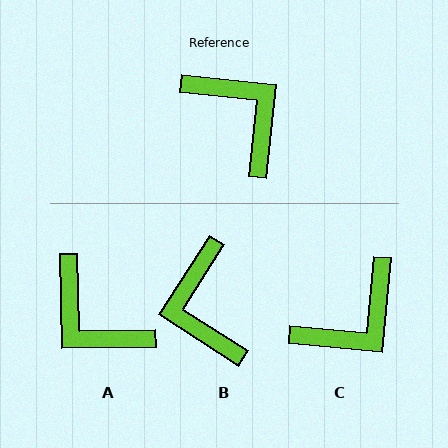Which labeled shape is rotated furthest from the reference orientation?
A, about 173 degrees away.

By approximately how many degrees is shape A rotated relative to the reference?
Approximately 173 degrees clockwise.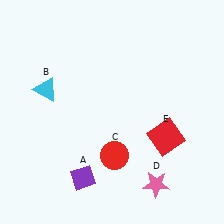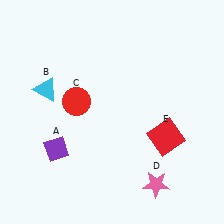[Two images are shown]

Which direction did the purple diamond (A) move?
The purple diamond (A) moved up.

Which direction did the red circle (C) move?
The red circle (C) moved up.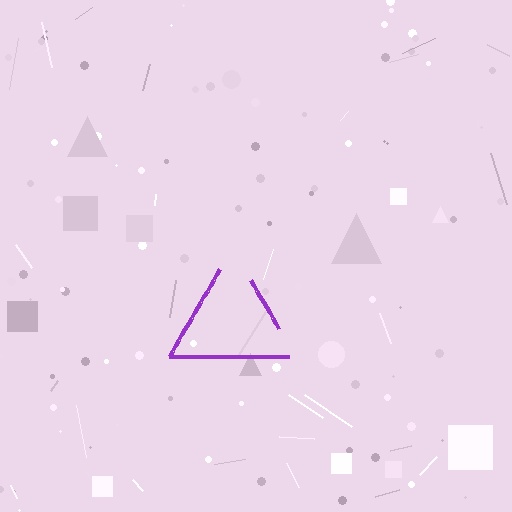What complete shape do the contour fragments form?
The contour fragments form a triangle.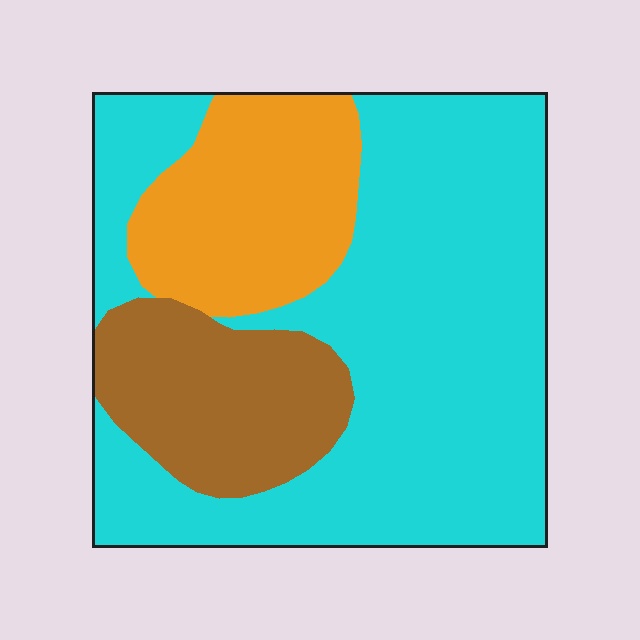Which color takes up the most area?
Cyan, at roughly 60%.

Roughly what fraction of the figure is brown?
Brown covers around 20% of the figure.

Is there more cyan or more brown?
Cyan.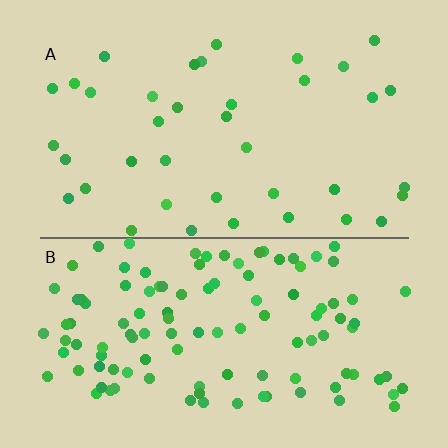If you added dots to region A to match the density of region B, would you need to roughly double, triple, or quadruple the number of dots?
Approximately triple.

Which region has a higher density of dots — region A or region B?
B (the bottom).